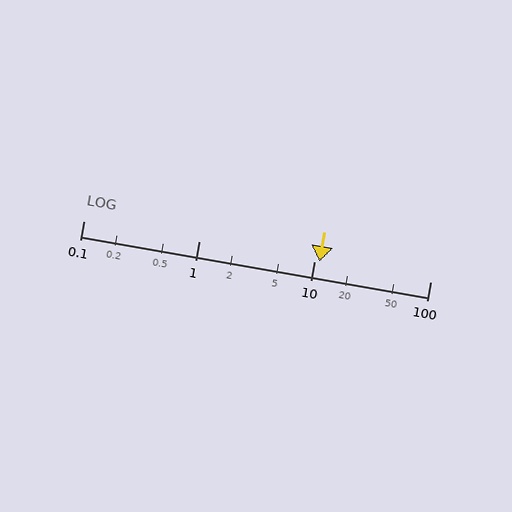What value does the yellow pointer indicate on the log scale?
The pointer indicates approximately 11.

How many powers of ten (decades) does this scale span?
The scale spans 3 decades, from 0.1 to 100.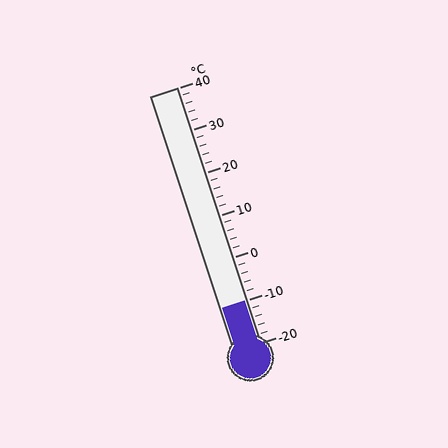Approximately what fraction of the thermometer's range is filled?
The thermometer is filled to approximately 15% of its range.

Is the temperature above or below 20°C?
The temperature is below 20°C.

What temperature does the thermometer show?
The thermometer shows approximately -10°C.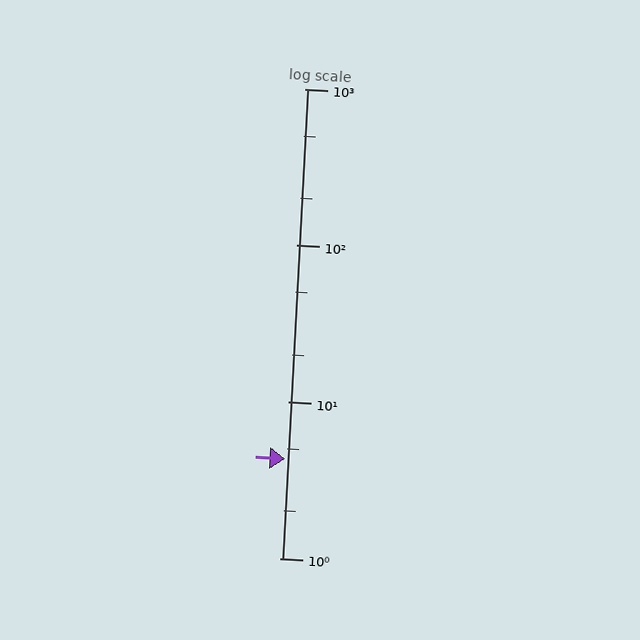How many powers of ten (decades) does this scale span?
The scale spans 3 decades, from 1 to 1000.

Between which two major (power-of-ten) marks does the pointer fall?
The pointer is between 1 and 10.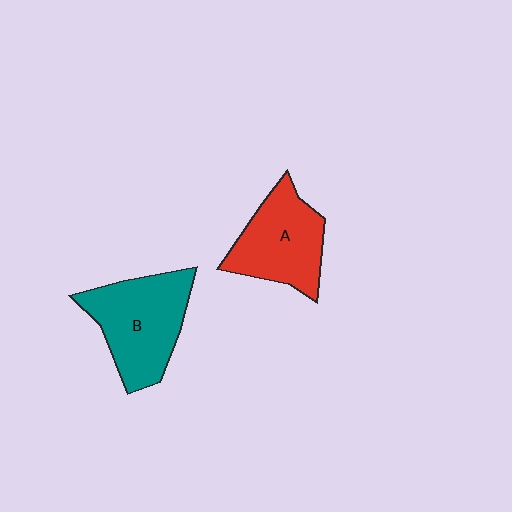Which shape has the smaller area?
Shape A (red).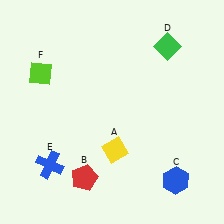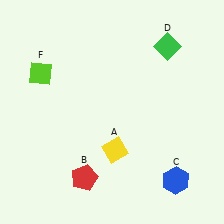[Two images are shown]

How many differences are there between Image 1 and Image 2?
There is 1 difference between the two images.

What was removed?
The blue cross (E) was removed in Image 2.